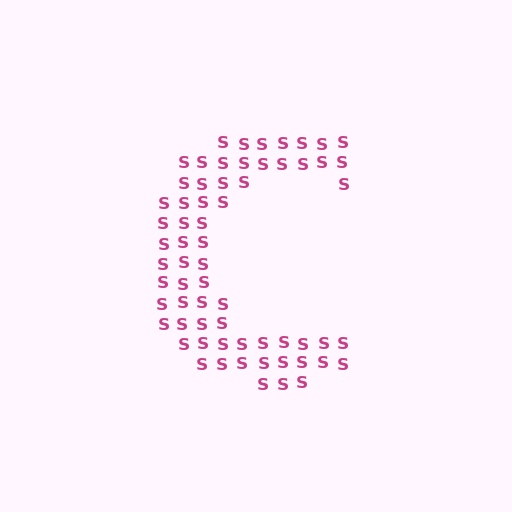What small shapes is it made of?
It is made of small letter S's.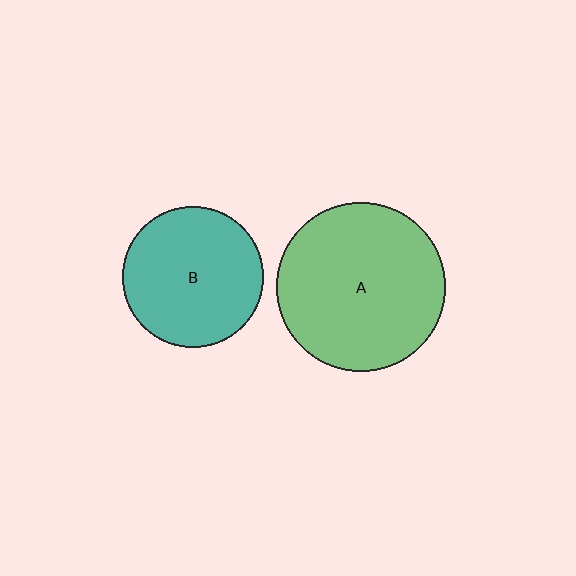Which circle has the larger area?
Circle A (green).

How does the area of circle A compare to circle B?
Approximately 1.4 times.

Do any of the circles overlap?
No, none of the circles overlap.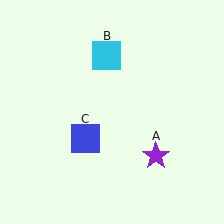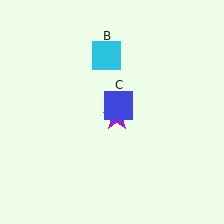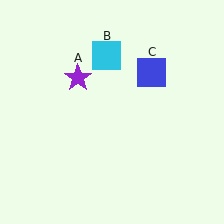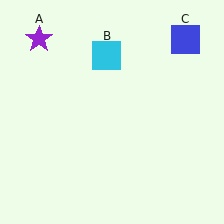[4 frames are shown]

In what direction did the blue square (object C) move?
The blue square (object C) moved up and to the right.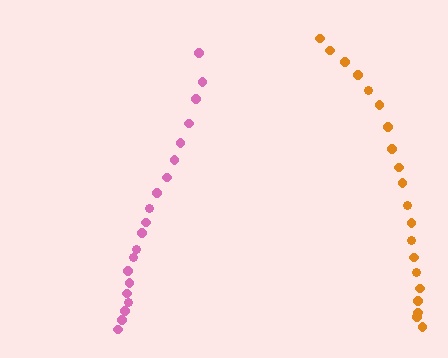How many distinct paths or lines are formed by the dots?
There are 2 distinct paths.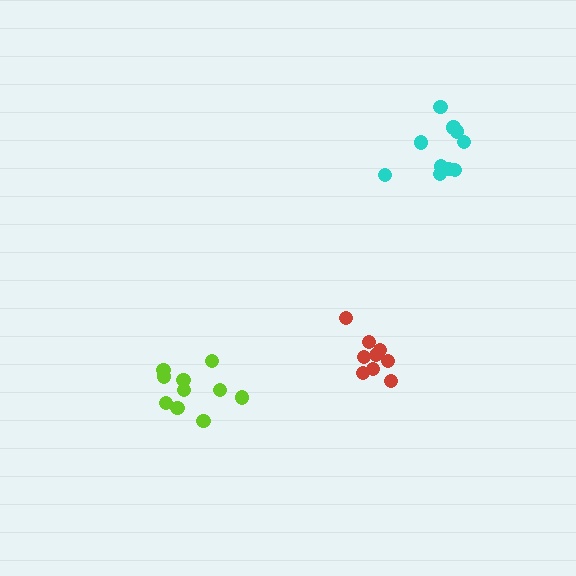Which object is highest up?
The cyan cluster is topmost.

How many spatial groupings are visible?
There are 3 spatial groupings.